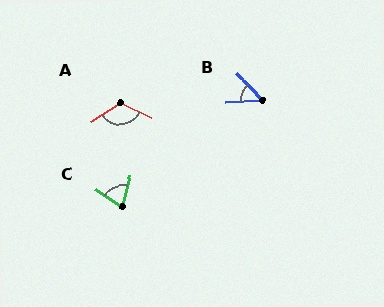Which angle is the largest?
A, at approximately 122 degrees.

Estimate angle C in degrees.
Approximately 71 degrees.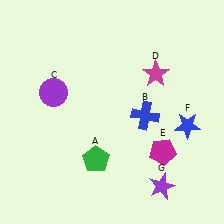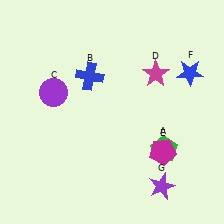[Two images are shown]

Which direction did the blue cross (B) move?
The blue cross (B) moved left.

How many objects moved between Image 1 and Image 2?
3 objects moved between the two images.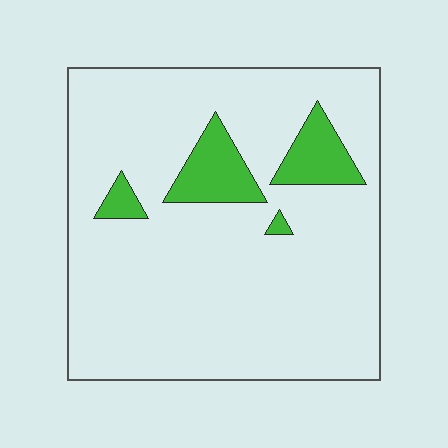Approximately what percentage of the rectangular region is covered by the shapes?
Approximately 10%.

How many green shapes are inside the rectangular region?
4.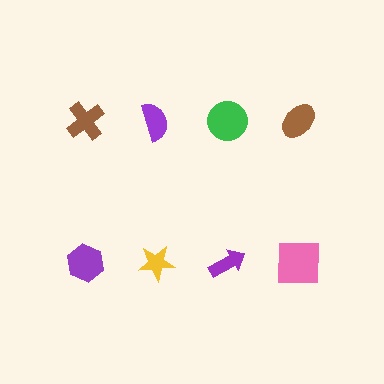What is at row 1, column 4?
A brown ellipse.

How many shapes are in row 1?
4 shapes.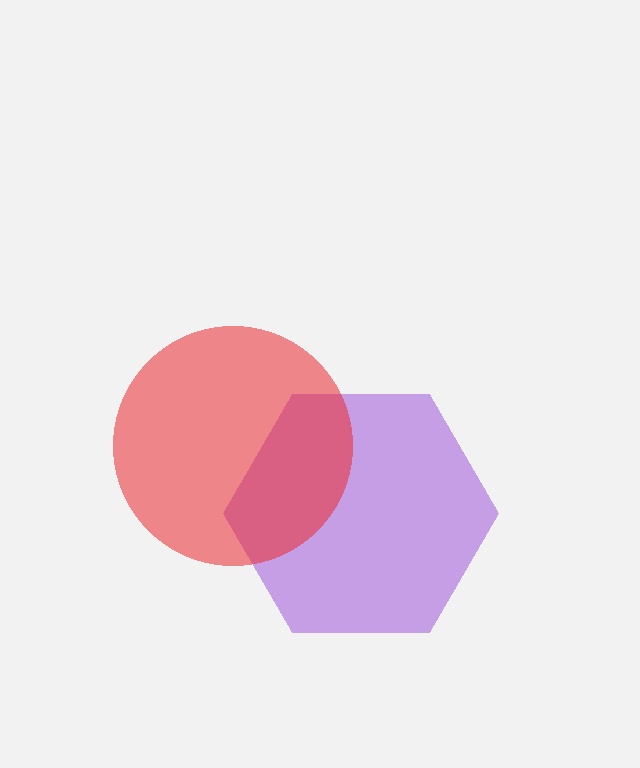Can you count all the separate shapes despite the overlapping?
Yes, there are 2 separate shapes.